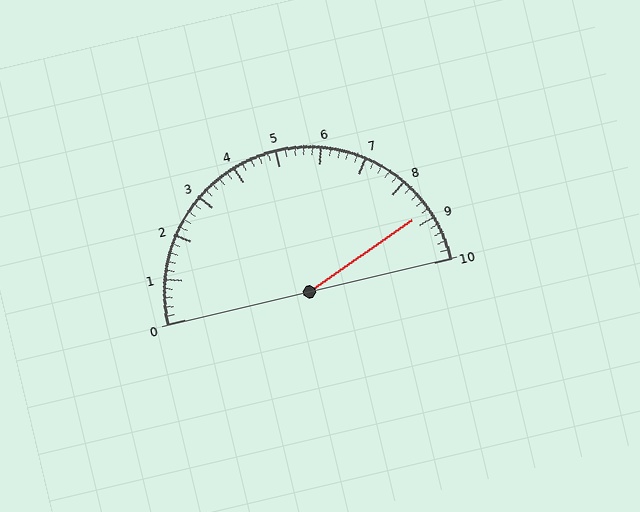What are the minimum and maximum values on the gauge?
The gauge ranges from 0 to 10.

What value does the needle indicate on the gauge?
The needle indicates approximately 8.8.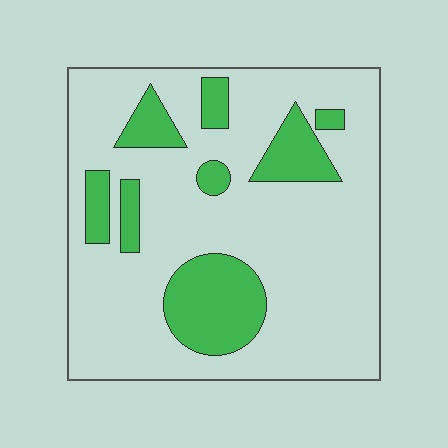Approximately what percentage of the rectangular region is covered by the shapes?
Approximately 20%.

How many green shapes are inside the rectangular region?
8.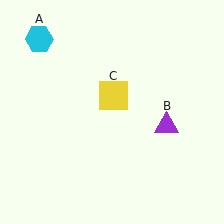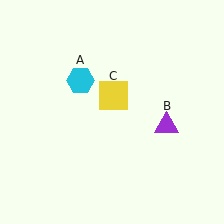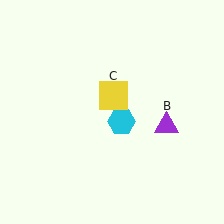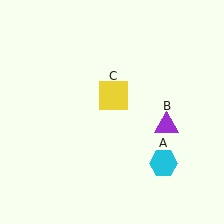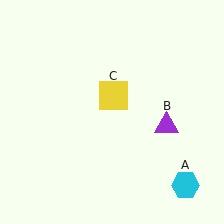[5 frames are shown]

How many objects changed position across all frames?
1 object changed position: cyan hexagon (object A).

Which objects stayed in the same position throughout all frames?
Purple triangle (object B) and yellow square (object C) remained stationary.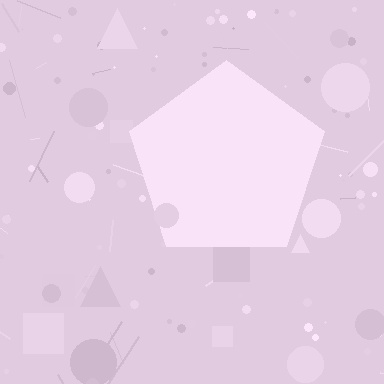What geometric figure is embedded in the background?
A pentagon is embedded in the background.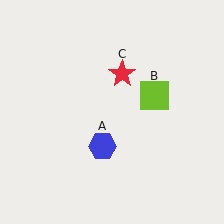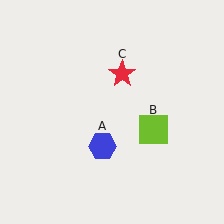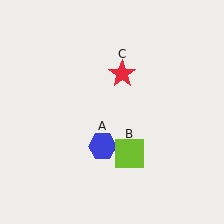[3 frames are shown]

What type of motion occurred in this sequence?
The lime square (object B) rotated clockwise around the center of the scene.